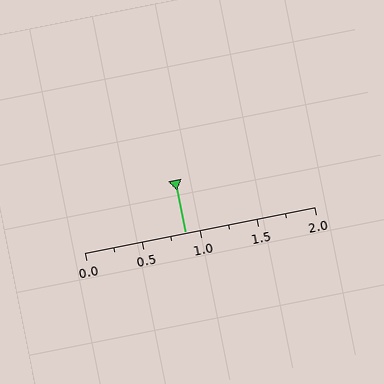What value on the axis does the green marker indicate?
The marker indicates approximately 0.88.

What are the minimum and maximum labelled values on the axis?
The axis runs from 0.0 to 2.0.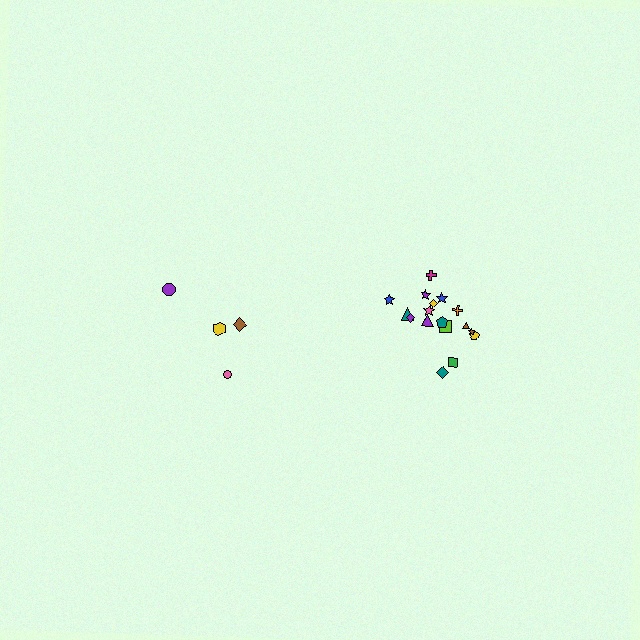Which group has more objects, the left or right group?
The right group.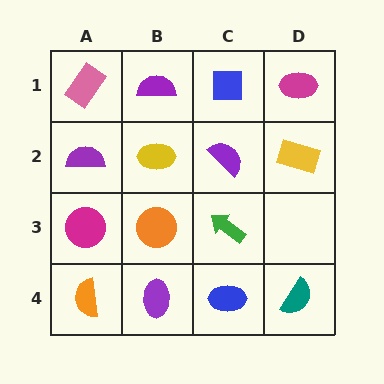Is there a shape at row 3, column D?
No, that cell is empty.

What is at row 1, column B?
A purple semicircle.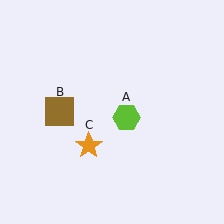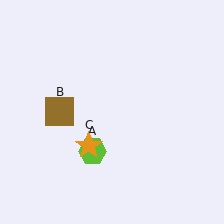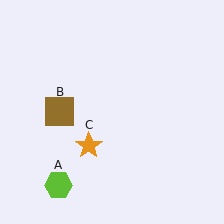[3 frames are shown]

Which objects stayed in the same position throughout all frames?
Brown square (object B) and orange star (object C) remained stationary.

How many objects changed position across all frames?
1 object changed position: lime hexagon (object A).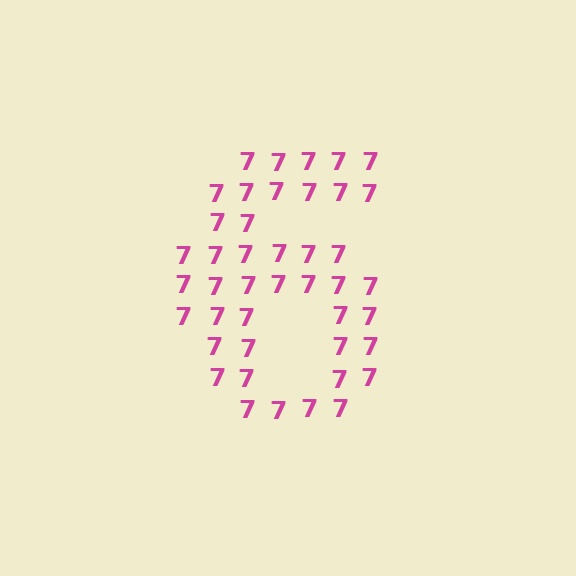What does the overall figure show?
The overall figure shows the digit 6.